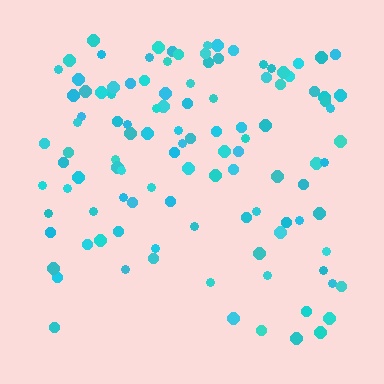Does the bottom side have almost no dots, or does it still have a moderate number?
Still a moderate number, just noticeably fewer than the top.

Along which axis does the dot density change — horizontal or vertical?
Vertical.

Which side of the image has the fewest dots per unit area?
The bottom.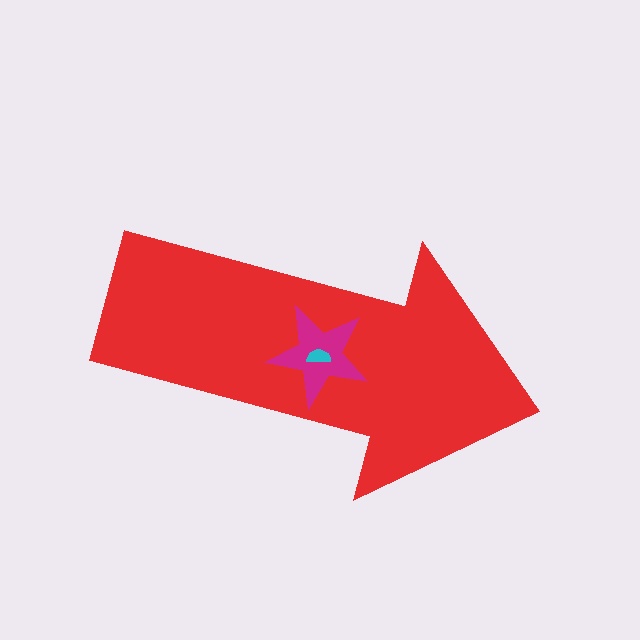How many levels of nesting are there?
3.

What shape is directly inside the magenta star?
The cyan semicircle.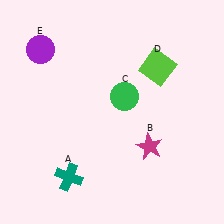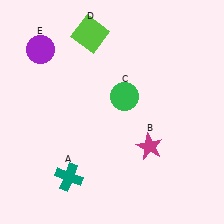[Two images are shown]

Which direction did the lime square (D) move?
The lime square (D) moved left.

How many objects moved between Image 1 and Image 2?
1 object moved between the two images.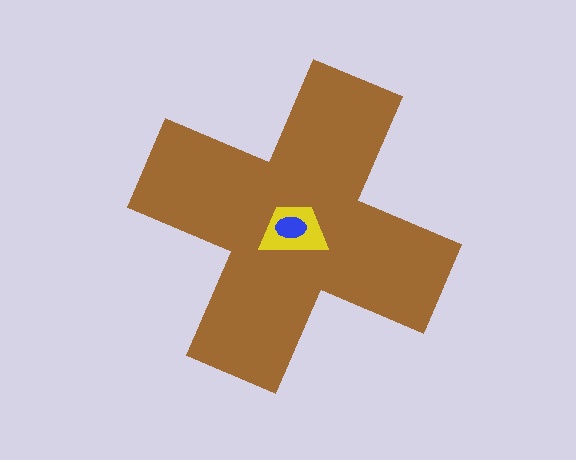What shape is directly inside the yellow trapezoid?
The blue ellipse.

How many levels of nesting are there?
3.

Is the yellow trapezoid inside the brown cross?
Yes.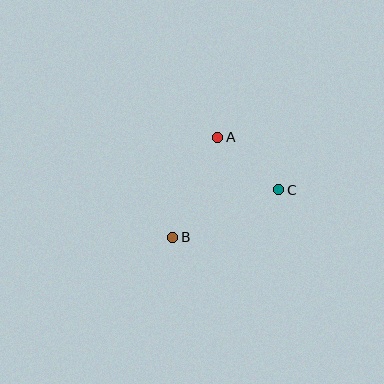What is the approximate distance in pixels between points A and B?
The distance between A and B is approximately 110 pixels.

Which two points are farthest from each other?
Points B and C are farthest from each other.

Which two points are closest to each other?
Points A and C are closest to each other.